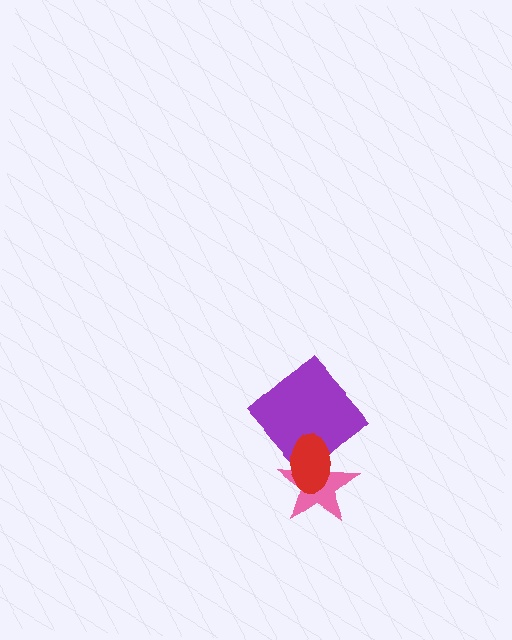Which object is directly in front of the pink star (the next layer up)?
The purple diamond is directly in front of the pink star.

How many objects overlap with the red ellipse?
2 objects overlap with the red ellipse.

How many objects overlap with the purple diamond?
2 objects overlap with the purple diamond.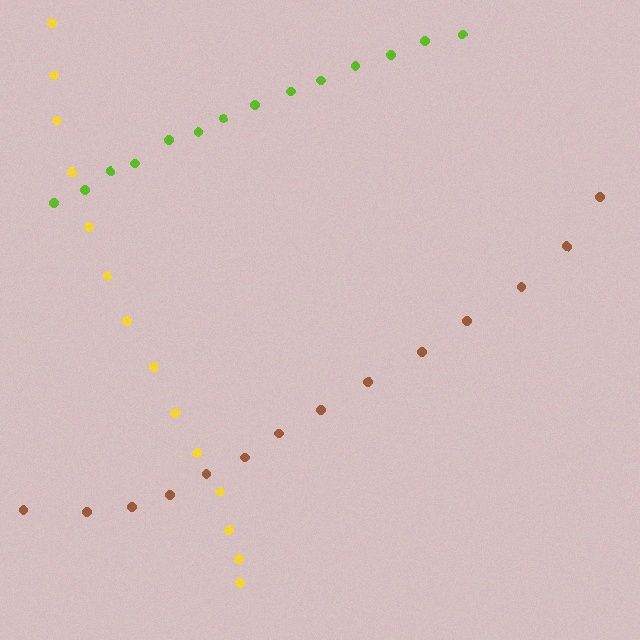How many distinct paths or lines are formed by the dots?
There are 3 distinct paths.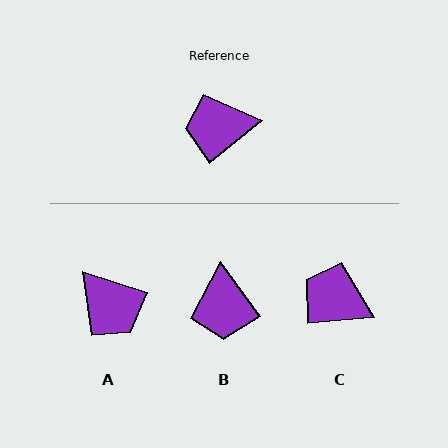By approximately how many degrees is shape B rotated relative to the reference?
Approximately 86 degrees counter-clockwise.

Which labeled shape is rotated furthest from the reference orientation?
A, about 122 degrees away.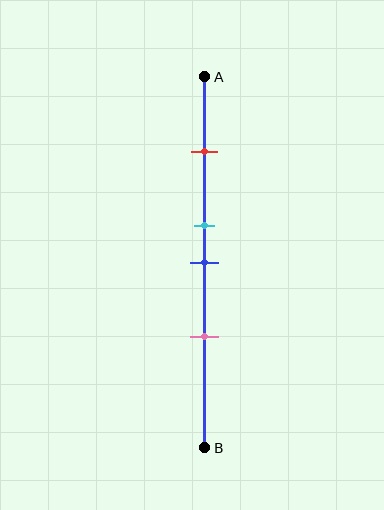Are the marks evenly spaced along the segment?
No, the marks are not evenly spaced.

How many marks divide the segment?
There are 4 marks dividing the segment.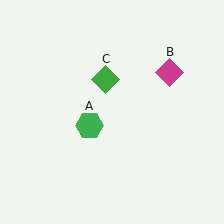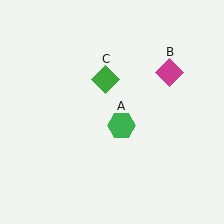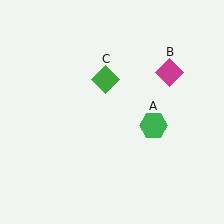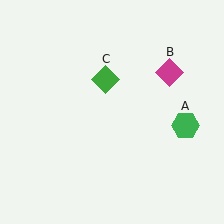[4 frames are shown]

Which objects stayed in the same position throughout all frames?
Magenta diamond (object B) and green diamond (object C) remained stationary.